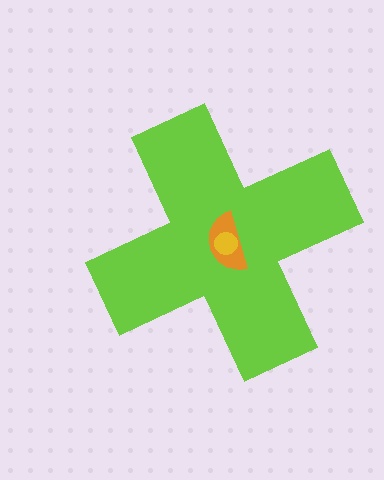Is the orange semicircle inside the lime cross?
Yes.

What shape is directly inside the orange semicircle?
The yellow circle.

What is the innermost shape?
The yellow circle.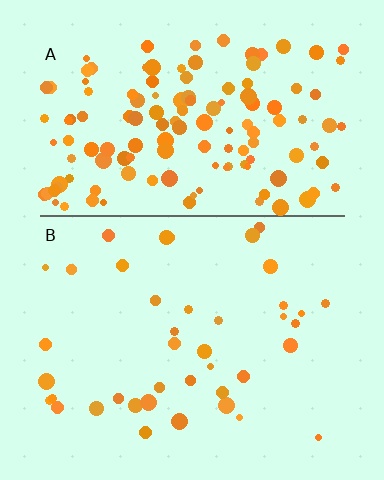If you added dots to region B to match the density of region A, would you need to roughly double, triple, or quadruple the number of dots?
Approximately triple.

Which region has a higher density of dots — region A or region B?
A (the top).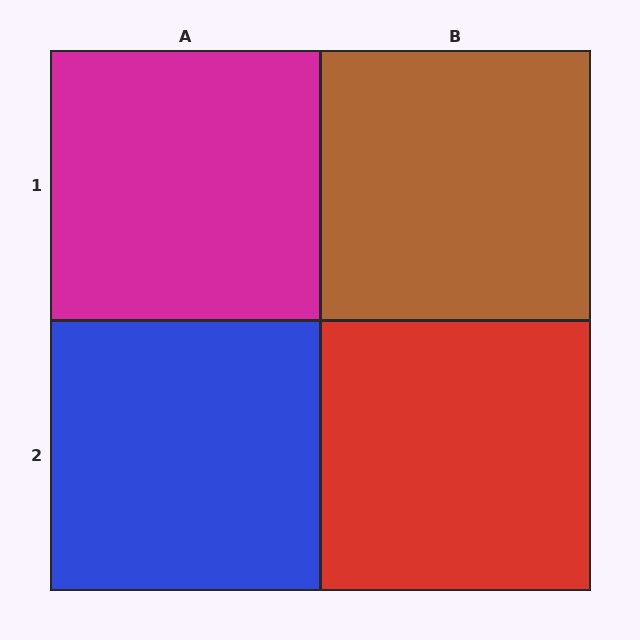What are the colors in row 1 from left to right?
Magenta, brown.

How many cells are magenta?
1 cell is magenta.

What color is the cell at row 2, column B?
Red.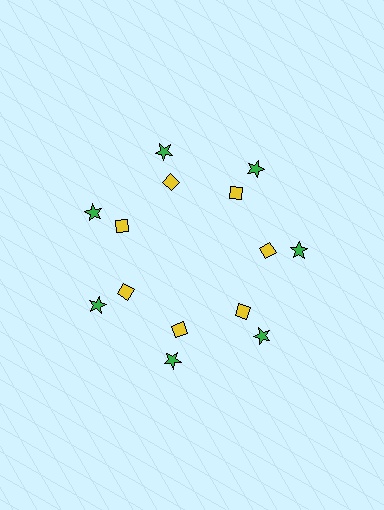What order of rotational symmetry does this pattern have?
This pattern has 7-fold rotational symmetry.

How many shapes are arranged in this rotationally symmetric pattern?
There are 14 shapes, arranged in 7 groups of 2.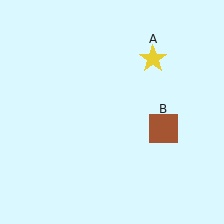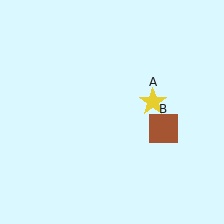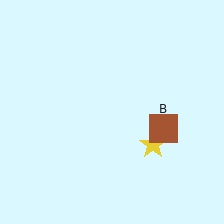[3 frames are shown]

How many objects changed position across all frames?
1 object changed position: yellow star (object A).